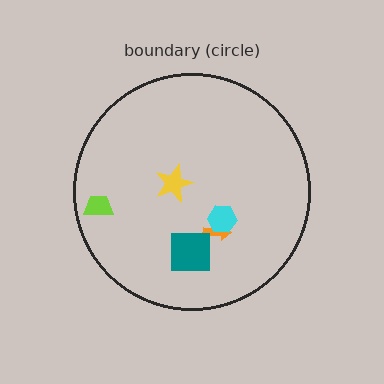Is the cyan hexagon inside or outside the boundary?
Inside.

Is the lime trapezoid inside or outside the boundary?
Inside.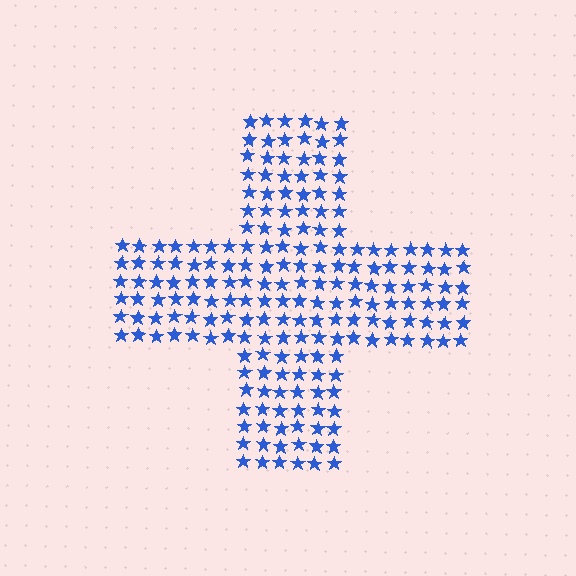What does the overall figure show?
The overall figure shows a cross.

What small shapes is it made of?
It is made of small stars.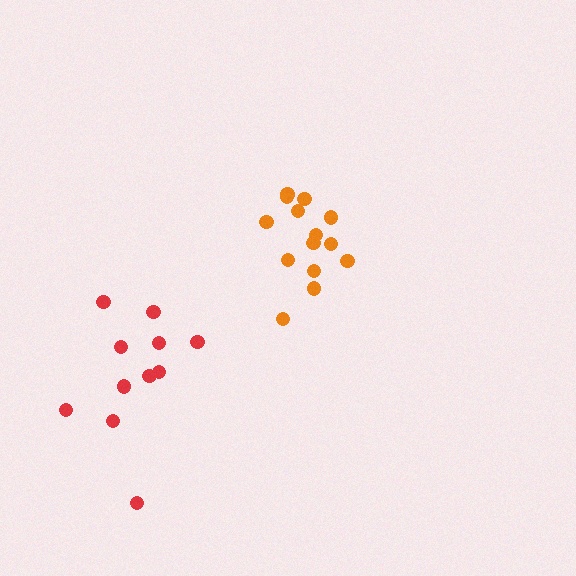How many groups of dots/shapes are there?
There are 2 groups.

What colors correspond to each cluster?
The clusters are colored: red, orange.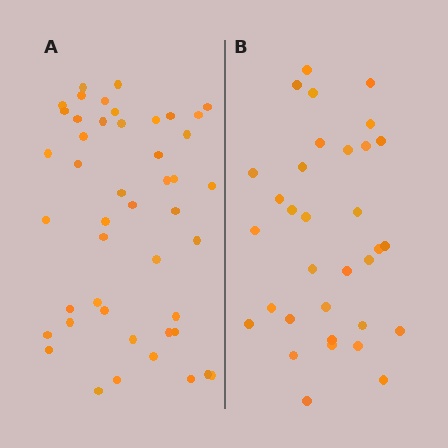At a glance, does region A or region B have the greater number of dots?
Region A (the left region) has more dots.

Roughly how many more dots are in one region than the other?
Region A has approximately 15 more dots than region B.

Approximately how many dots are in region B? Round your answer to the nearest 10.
About 30 dots. (The exact count is 33, which rounds to 30.)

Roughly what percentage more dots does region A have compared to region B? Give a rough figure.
About 40% more.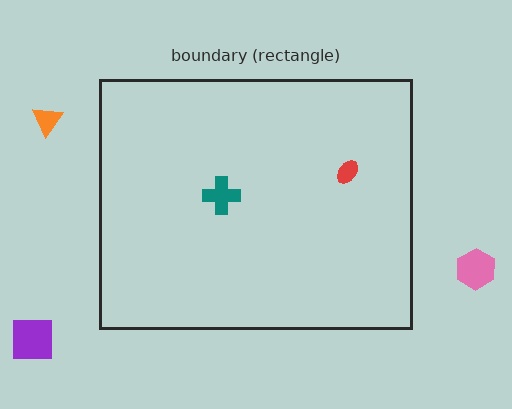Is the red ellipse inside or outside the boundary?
Inside.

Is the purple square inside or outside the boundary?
Outside.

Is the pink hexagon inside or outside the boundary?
Outside.